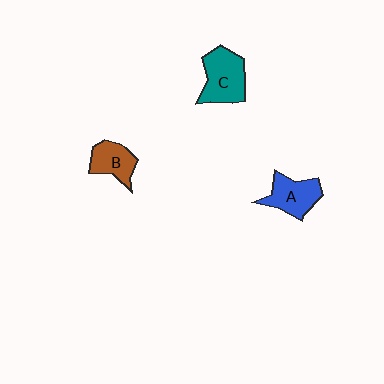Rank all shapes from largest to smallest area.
From largest to smallest: C (teal), A (blue), B (brown).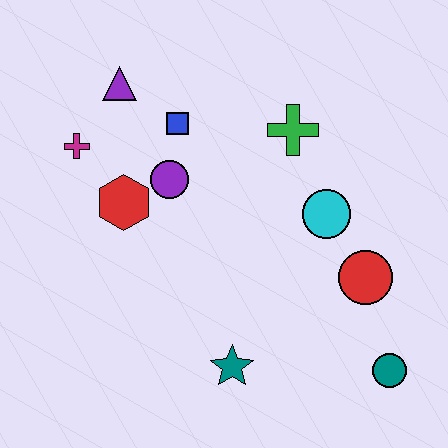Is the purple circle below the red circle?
No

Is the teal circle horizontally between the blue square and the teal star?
No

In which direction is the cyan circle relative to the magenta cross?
The cyan circle is to the right of the magenta cross.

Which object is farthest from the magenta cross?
The teal circle is farthest from the magenta cross.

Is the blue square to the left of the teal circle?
Yes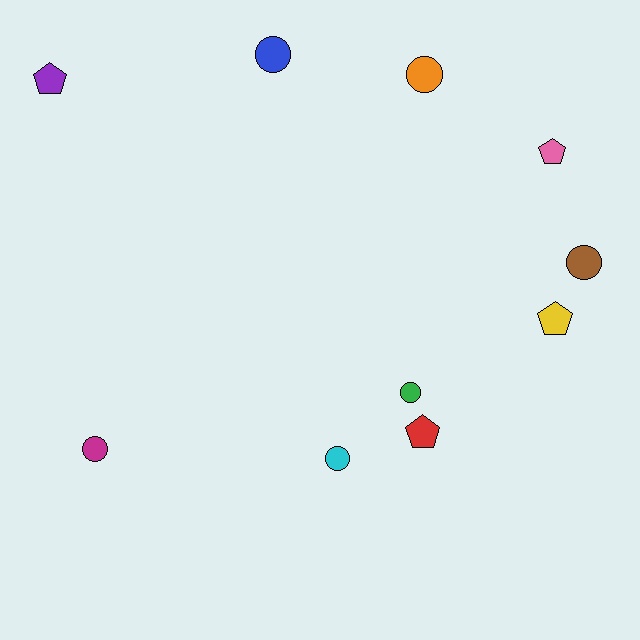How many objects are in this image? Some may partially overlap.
There are 10 objects.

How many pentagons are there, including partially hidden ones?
There are 4 pentagons.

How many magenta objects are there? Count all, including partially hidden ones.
There is 1 magenta object.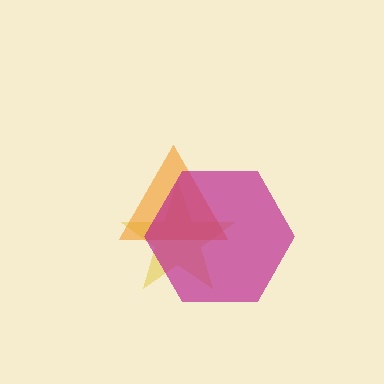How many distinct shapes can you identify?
There are 3 distinct shapes: a yellow star, an orange triangle, a magenta hexagon.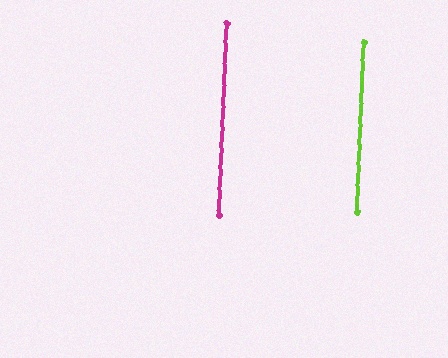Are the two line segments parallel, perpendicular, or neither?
Parallel — their directions differ by only 0.2°.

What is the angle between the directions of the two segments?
Approximately 0 degrees.